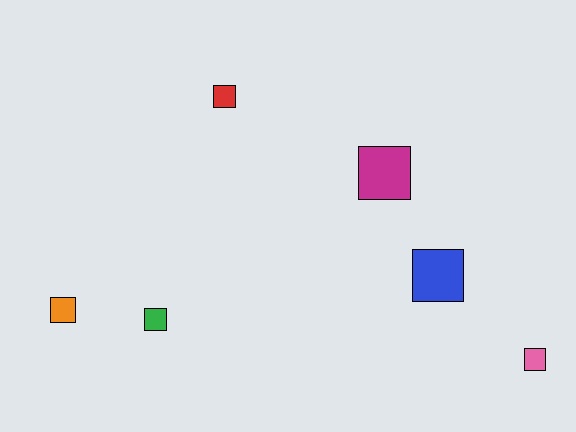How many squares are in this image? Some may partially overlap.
There are 6 squares.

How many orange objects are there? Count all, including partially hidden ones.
There is 1 orange object.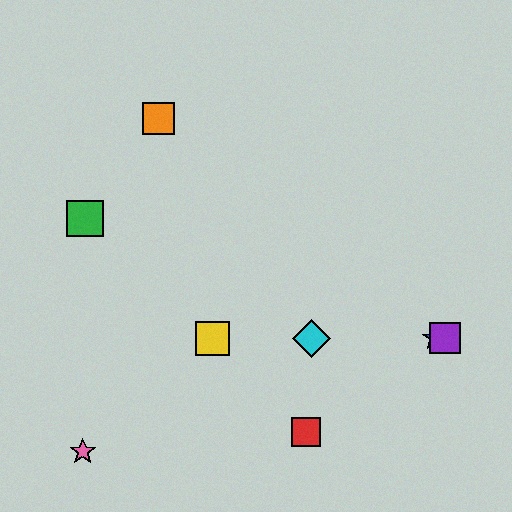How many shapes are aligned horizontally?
4 shapes (the blue star, the yellow square, the purple square, the cyan diamond) are aligned horizontally.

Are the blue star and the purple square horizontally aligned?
Yes, both are at y≈338.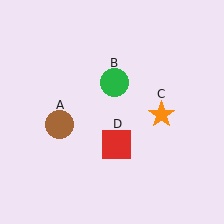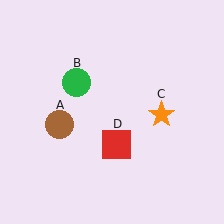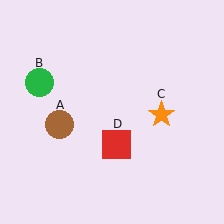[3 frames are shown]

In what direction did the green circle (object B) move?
The green circle (object B) moved left.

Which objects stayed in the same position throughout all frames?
Brown circle (object A) and orange star (object C) and red square (object D) remained stationary.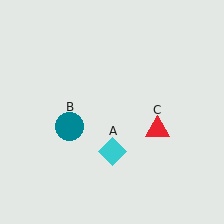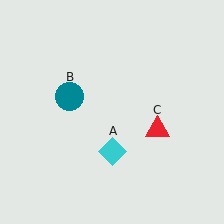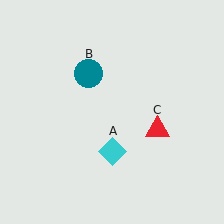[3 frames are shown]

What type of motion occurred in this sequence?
The teal circle (object B) rotated clockwise around the center of the scene.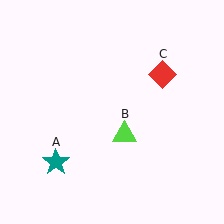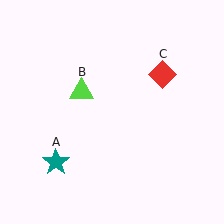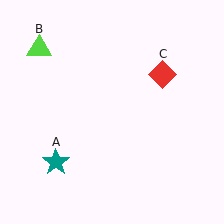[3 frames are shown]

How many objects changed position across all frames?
1 object changed position: lime triangle (object B).